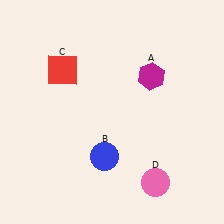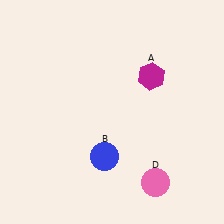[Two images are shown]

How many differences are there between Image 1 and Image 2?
There is 1 difference between the two images.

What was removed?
The red square (C) was removed in Image 2.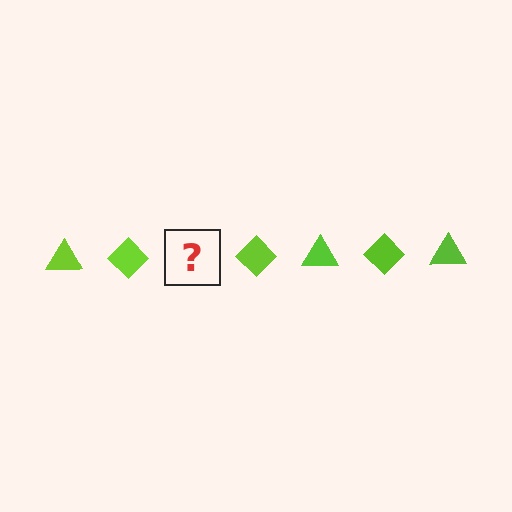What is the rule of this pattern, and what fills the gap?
The rule is that the pattern cycles through triangle, diamond shapes in lime. The gap should be filled with a lime triangle.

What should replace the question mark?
The question mark should be replaced with a lime triangle.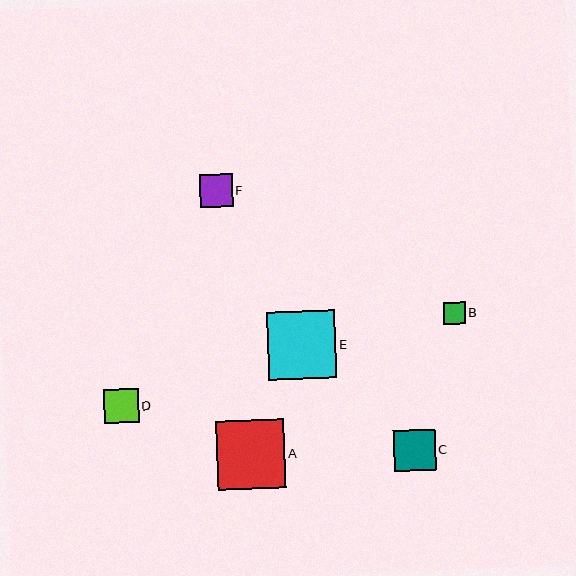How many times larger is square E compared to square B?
Square E is approximately 3.2 times the size of square B.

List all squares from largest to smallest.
From largest to smallest: E, A, C, D, F, B.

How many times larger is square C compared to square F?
Square C is approximately 1.3 times the size of square F.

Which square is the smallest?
Square B is the smallest with a size of approximately 22 pixels.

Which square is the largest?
Square E is the largest with a size of approximately 68 pixels.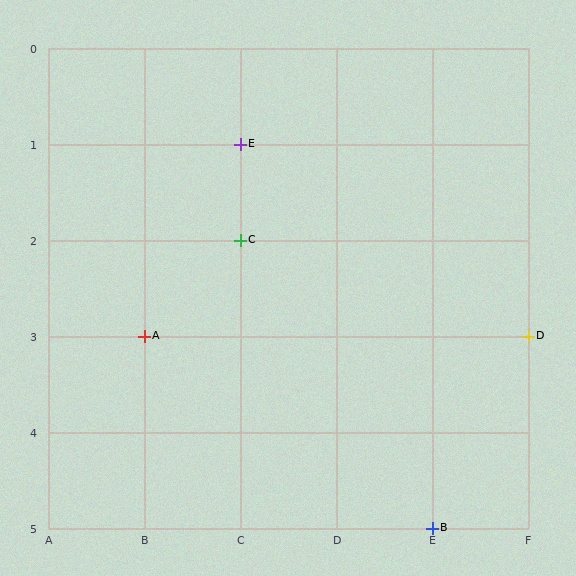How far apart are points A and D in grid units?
Points A and D are 4 columns apart.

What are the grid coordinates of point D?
Point D is at grid coordinates (F, 3).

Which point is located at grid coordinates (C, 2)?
Point C is at (C, 2).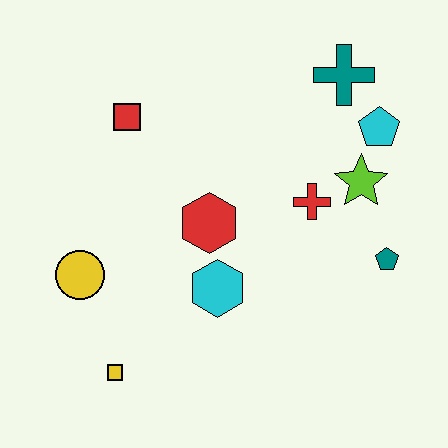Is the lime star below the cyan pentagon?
Yes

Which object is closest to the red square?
The red hexagon is closest to the red square.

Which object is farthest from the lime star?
The yellow square is farthest from the lime star.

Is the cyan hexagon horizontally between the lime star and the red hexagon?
Yes